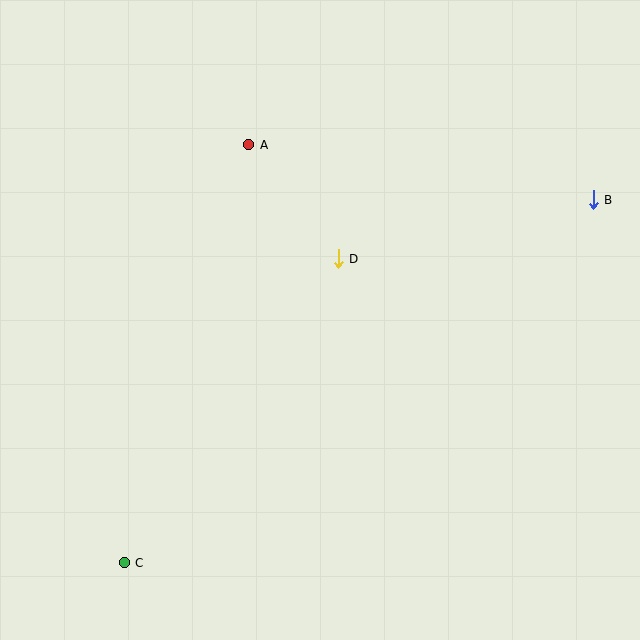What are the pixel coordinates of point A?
Point A is at (249, 145).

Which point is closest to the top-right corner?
Point B is closest to the top-right corner.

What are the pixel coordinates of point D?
Point D is at (338, 259).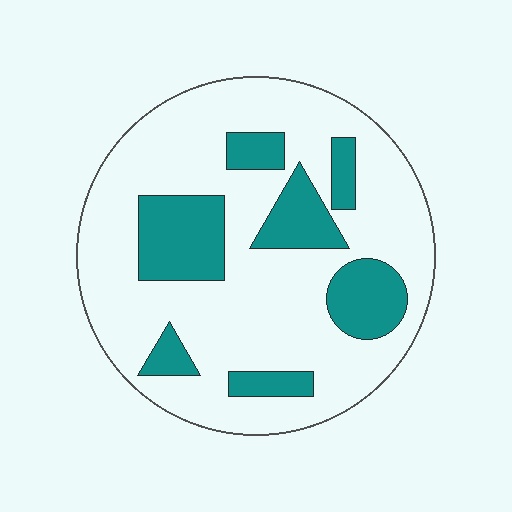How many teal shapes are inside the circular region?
7.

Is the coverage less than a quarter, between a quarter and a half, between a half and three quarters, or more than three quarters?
Less than a quarter.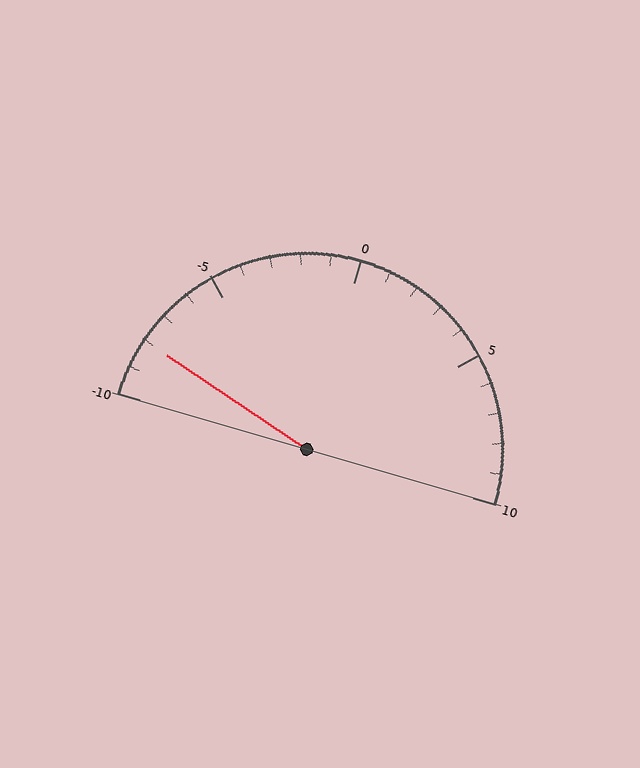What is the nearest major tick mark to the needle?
The nearest major tick mark is -10.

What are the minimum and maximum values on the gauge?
The gauge ranges from -10 to 10.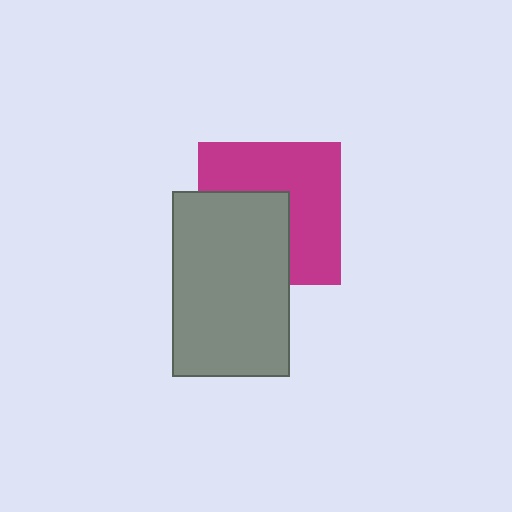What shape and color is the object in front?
The object in front is a gray rectangle.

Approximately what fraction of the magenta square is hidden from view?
Roughly 42% of the magenta square is hidden behind the gray rectangle.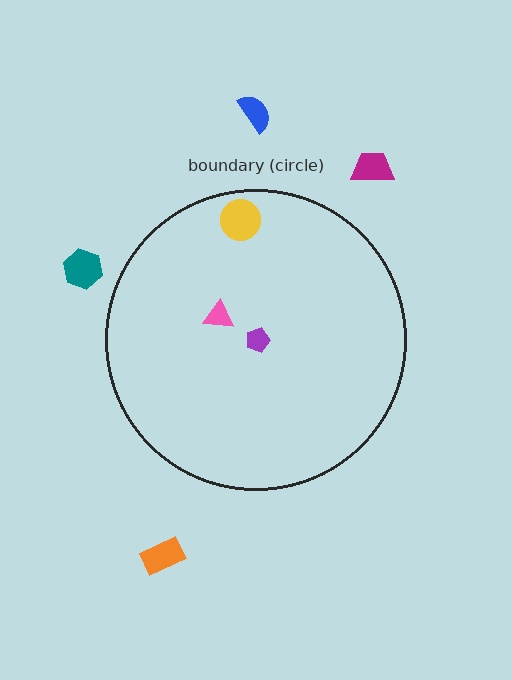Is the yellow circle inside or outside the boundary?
Inside.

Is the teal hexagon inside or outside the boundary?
Outside.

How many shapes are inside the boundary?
3 inside, 4 outside.